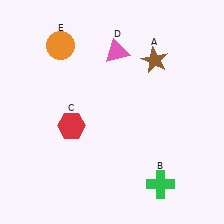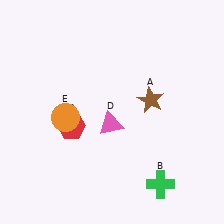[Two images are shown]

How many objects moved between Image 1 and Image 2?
3 objects moved between the two images.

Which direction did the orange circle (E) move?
The orange circle (E) moved down.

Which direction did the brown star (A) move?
The brown star (A) moved down.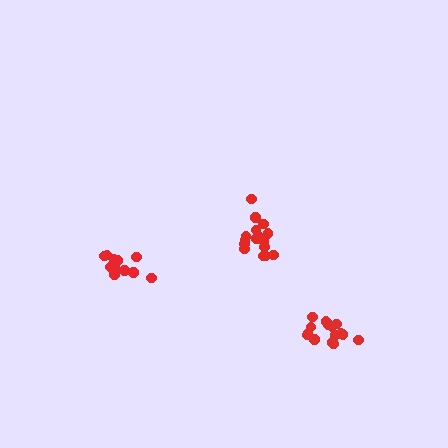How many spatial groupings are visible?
There are 3 spatial groupings.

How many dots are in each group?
Group 1: 16 dots, Group 2: 15 dots, Group 3: 12 dots (43 total).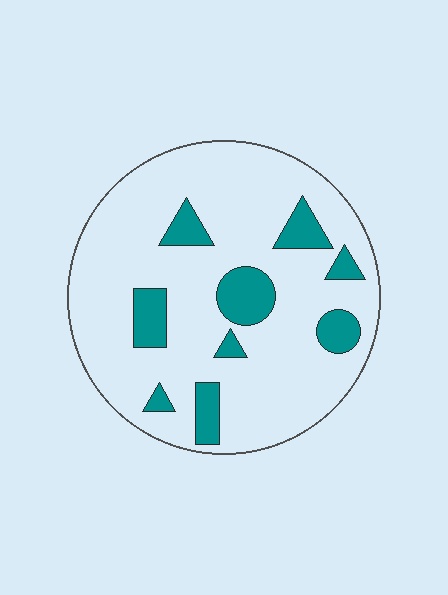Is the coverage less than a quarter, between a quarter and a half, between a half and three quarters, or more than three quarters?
Less than a quarter.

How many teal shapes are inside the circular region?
9.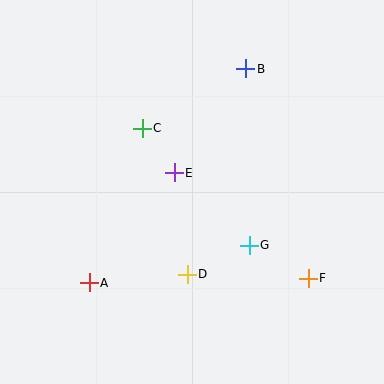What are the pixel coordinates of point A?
Point A is at (89, 283).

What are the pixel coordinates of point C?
Point C is at (142, 128).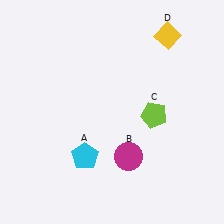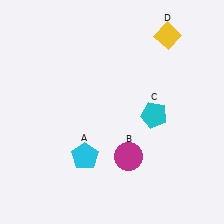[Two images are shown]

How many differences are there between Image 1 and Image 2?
There is 1 difference between the two images.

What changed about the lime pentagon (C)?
In Image 1, C is lime. In Image 2, it changed to cyan.